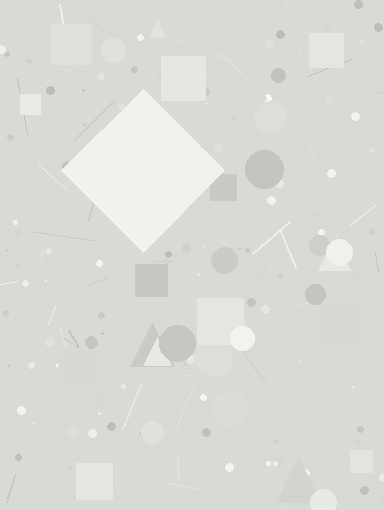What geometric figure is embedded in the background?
A diamond is embedded in the background.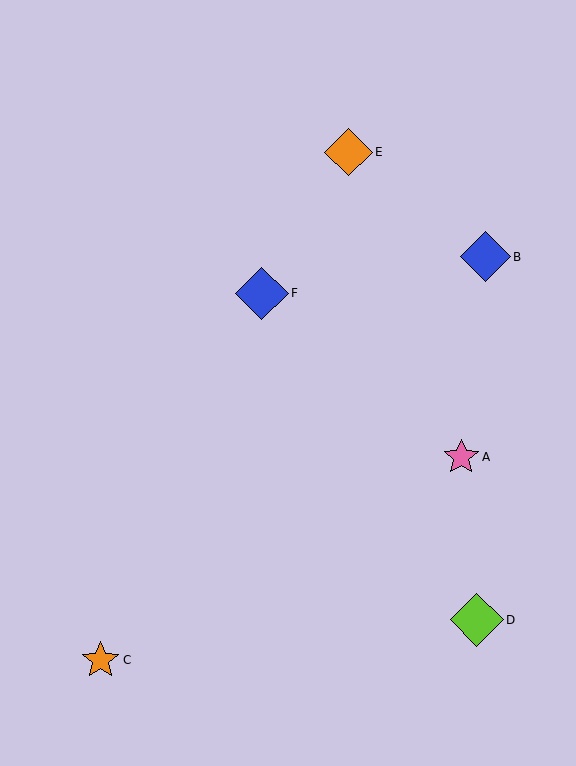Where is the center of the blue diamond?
The center of the blue diamond is at (485, 257).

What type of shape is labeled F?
Shape F is a blue diamond.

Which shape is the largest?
The lime diamond (labeled D) is the largest.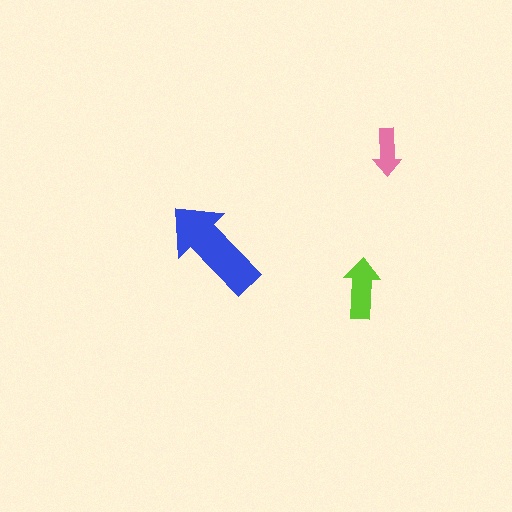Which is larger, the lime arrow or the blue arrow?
The blue one.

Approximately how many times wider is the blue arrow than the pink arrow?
About 2 times wider.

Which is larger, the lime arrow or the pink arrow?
The lime one.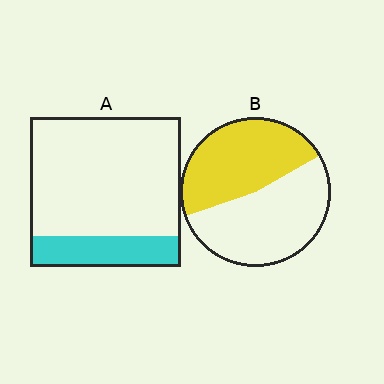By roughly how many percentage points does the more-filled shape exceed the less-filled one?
By roughly 25 percentage points (B over A).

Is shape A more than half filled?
No.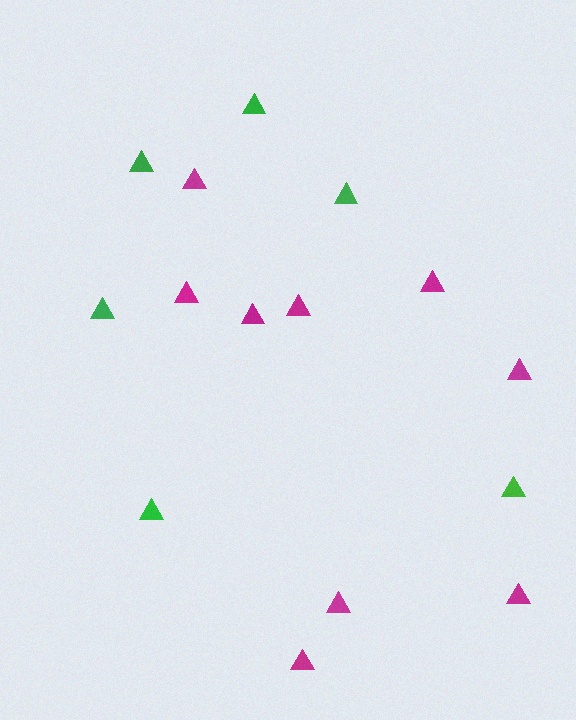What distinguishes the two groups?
There are 2 groups: one group of magenta triangles (9) and one group of green triangles (6).